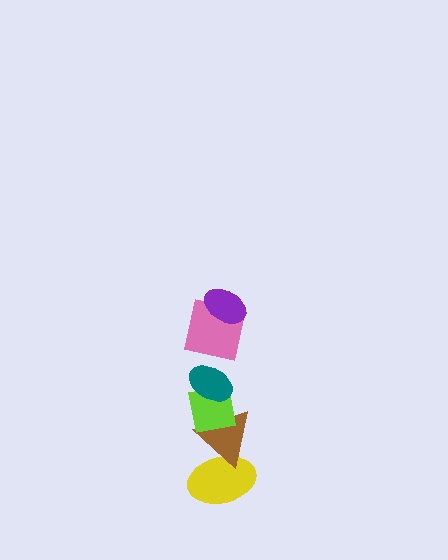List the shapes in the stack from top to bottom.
From top to bottom: the purple ellipse, the pink square, the teal ellipse, the lime square, the brown triangle, the yellow ellipse.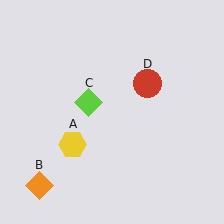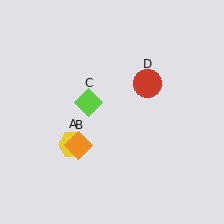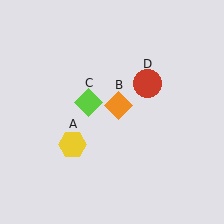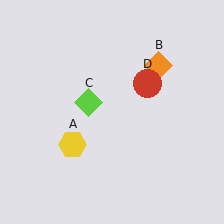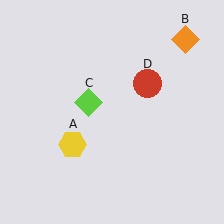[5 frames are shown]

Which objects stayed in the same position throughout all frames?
Yellow hexagon (object A) and lime diamond (object C) and red circle (object D) remained stationary.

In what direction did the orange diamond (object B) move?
The orange diamond (object B) moved up and to the right.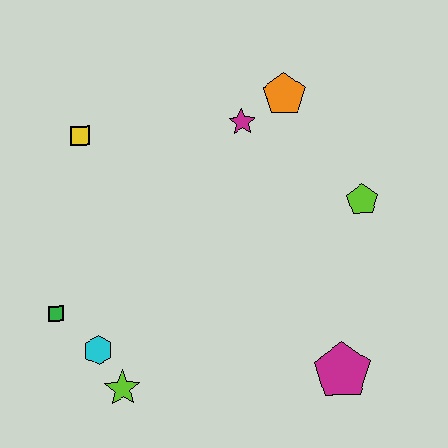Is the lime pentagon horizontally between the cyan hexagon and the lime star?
No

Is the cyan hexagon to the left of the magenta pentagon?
Yes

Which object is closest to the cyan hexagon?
The lime star is closest to the cyan hexagon.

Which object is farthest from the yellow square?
The magenta pentagon is farthest from the yellow square.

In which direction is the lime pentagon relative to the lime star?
The lime pentagon is to the right of the lime star.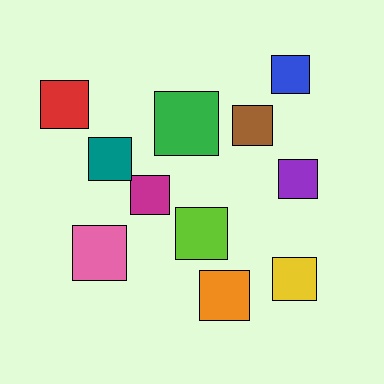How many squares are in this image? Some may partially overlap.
There are 11 squares.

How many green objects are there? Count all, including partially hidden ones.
There is 1 green object.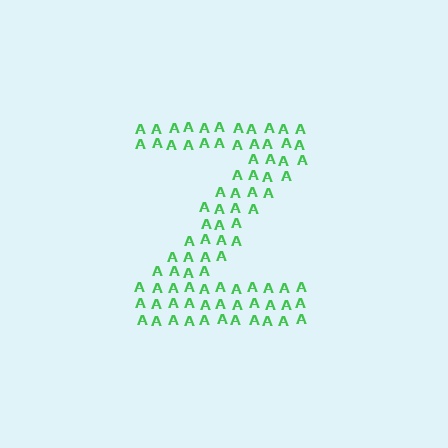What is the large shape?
The large shape is the letter Z.